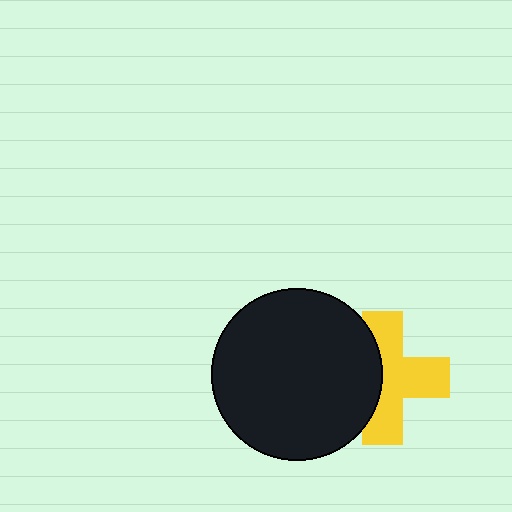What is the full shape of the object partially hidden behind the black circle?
The partially hidden object is a yellow cross.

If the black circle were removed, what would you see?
You would see the complete yellow cross.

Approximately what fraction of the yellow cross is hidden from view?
Roughly 38% of the yellow cross is hidden behind the black circle.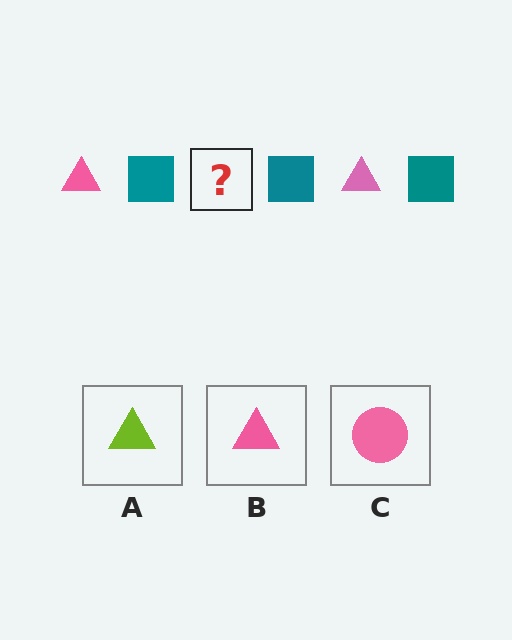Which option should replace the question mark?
Option B.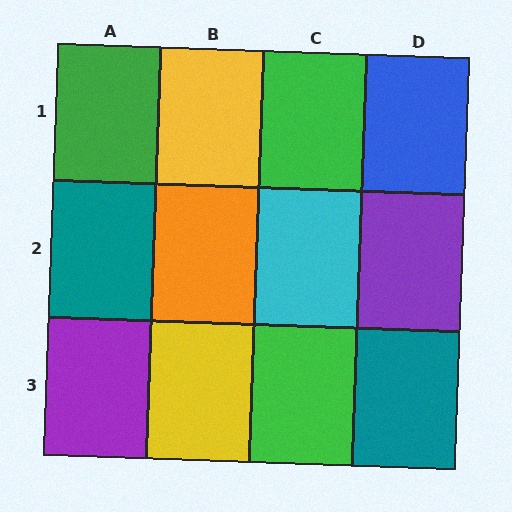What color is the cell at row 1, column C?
Green.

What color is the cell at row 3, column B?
Yellow.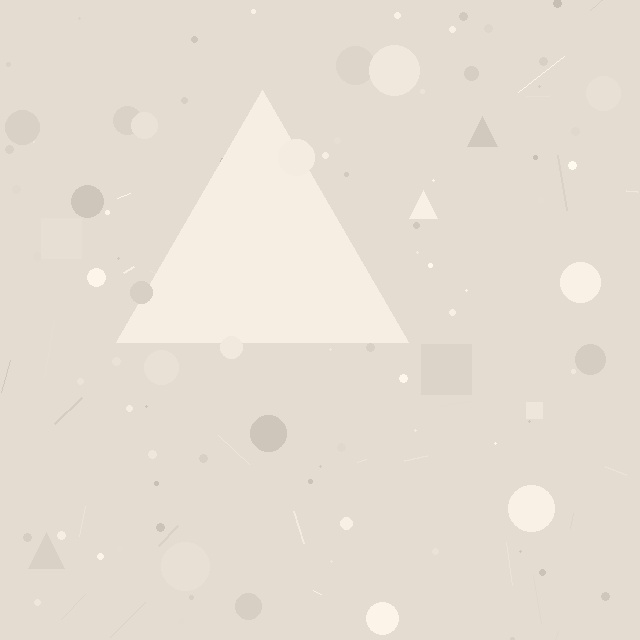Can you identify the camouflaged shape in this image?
The camouflaged shape is a triangle.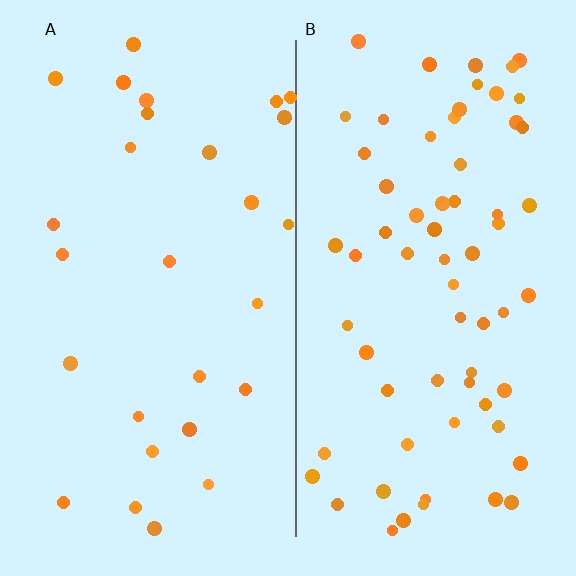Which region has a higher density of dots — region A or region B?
B (the right).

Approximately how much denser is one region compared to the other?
Approximately 2.4× — region B over region A.